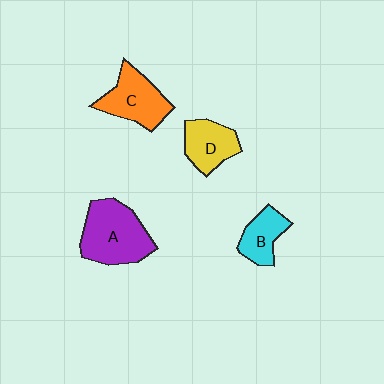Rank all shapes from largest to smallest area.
From largest to smallest: A (purple), C (orange), D (yellow), B (cyan).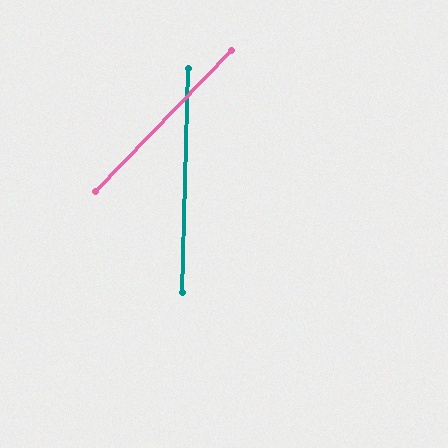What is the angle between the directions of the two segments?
Approximately 43 degrees.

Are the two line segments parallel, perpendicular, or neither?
Neither parallel nor perpendicular — they differ by about 43°.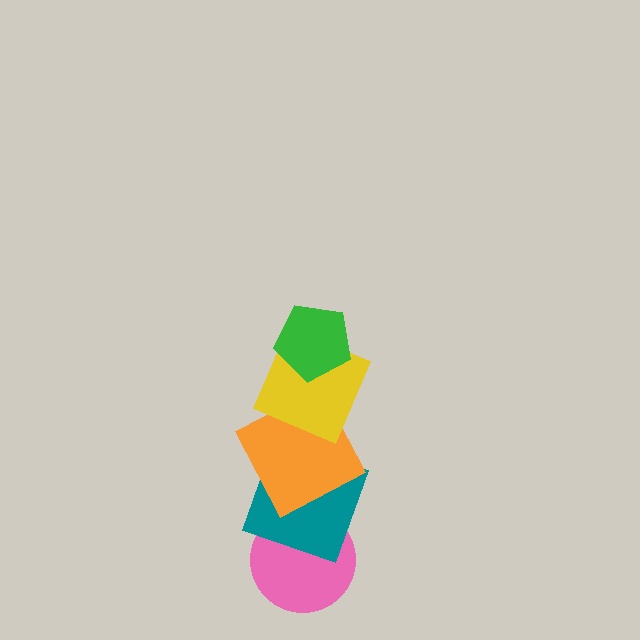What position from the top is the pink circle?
The pink circle is 5th from the top.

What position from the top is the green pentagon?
The green pentagon is 1st from the top.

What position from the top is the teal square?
The teal square is 4th from the top.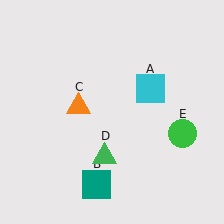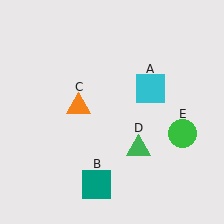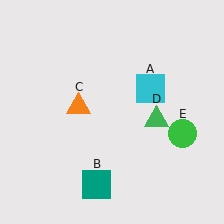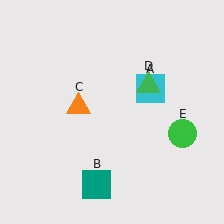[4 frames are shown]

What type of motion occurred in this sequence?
The green triangle (object D) rotated counterclockwise around the center of the scene.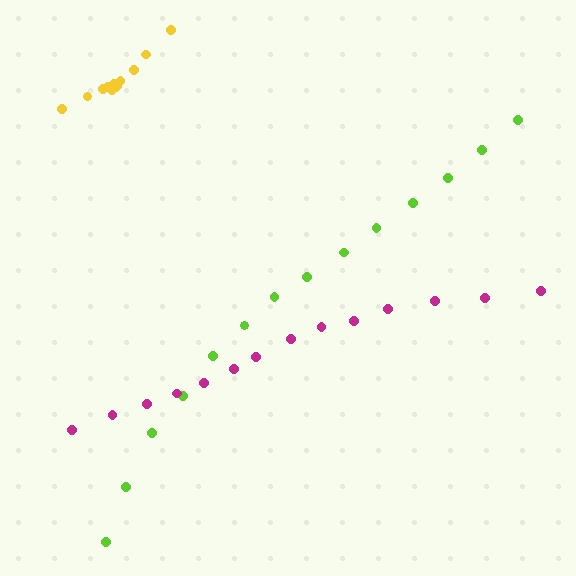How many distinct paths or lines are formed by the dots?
There are 3 distinct paths.